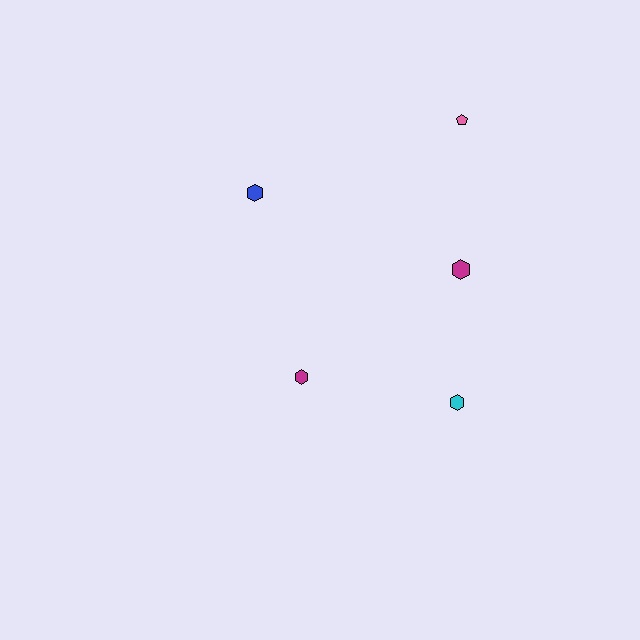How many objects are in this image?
There are 5 objects.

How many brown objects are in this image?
There are no brown objects.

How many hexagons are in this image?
There are 4 hexagons.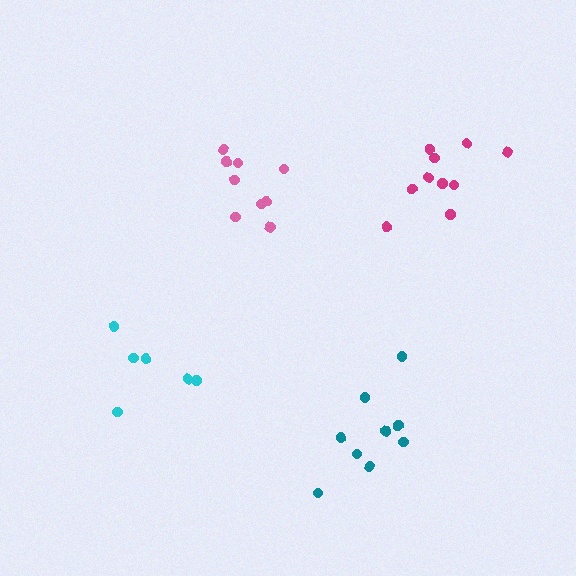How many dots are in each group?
Group 1: 9 dots, Group 2: 9 dots, Group 3: 10 dots, Group 4: 6 dots (34 total).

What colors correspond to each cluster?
The clusters are colored: pink, teal, magenta, cyan.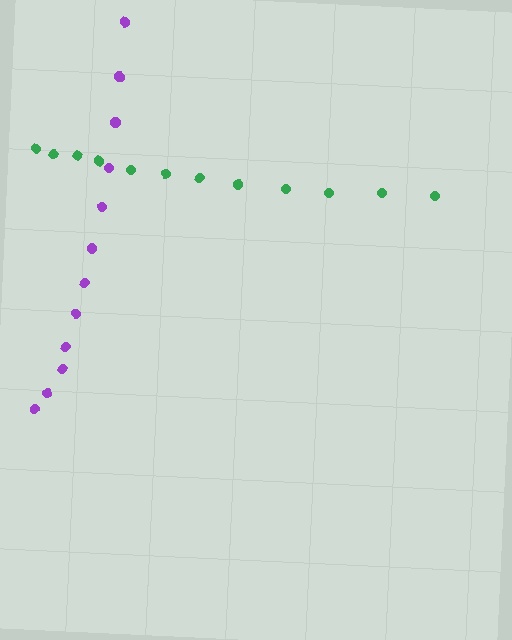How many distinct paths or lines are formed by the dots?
There are 2 distinct paths.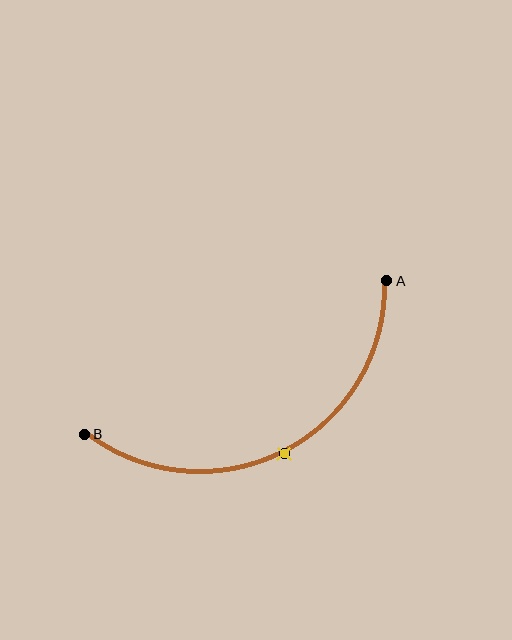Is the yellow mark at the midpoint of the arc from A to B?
Yes. The yellow mark lies on the arc at equal arc-length from both A and B — it is the arc midpoint.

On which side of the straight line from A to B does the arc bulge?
The arc bulges below the straight line connecting A and B.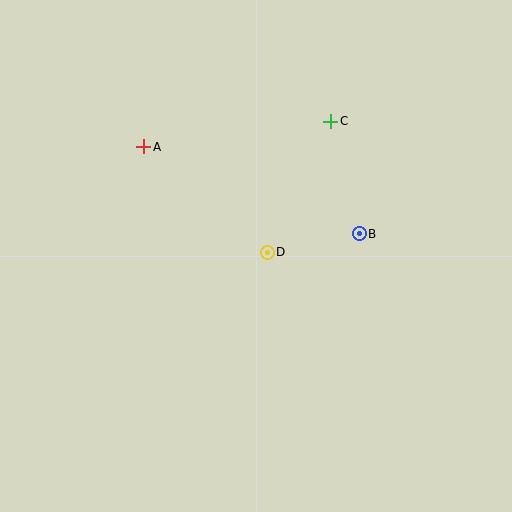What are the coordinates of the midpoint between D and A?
The midpoint between D and A is at (205, 200).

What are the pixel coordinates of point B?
Point B is at (359, 234).